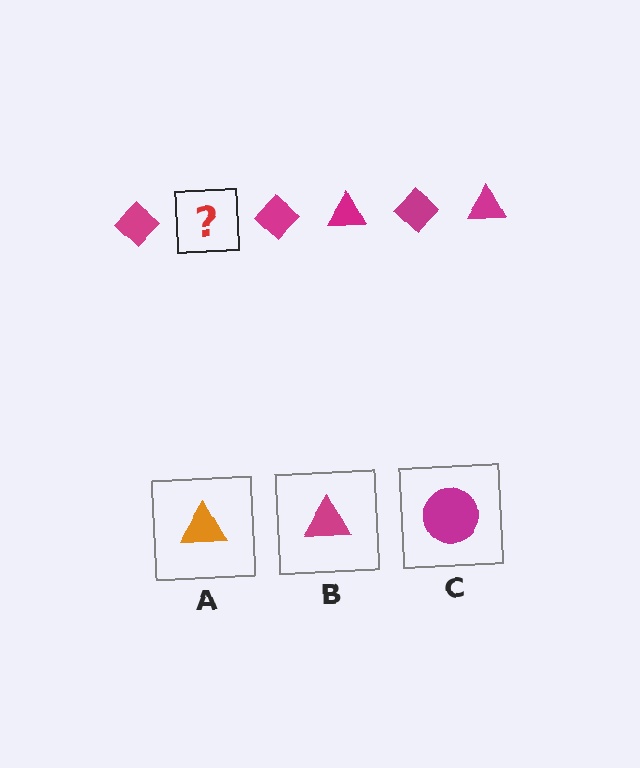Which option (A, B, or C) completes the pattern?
B.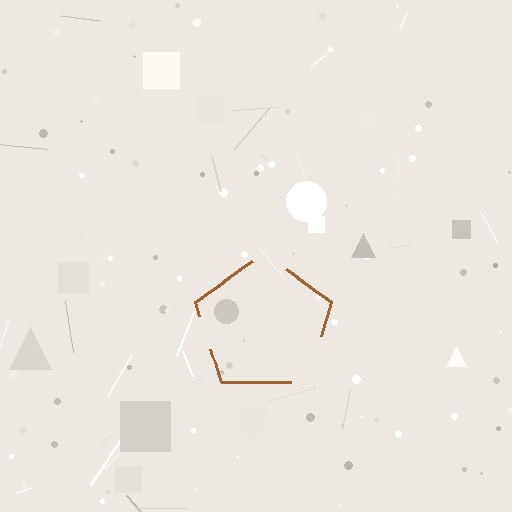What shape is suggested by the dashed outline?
The dashed outline suggests a pentagon.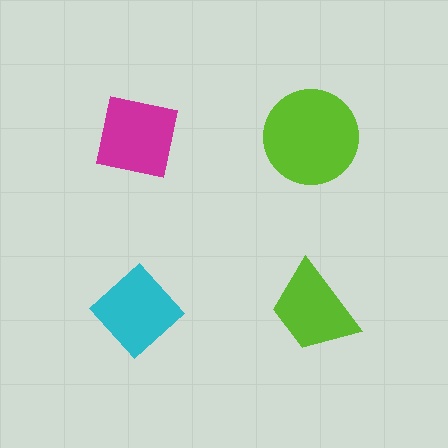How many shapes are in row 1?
2 shapes.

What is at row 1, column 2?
A lime circle.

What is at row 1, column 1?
A magenta square.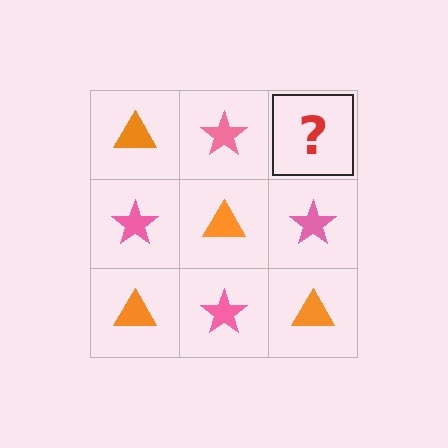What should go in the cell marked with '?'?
The missing cell should contain an orange triangle.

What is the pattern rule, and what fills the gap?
The rule is that it alternates orange triangle and pink star in a checkerboard pattern. The gap should be filled with an orange triangle.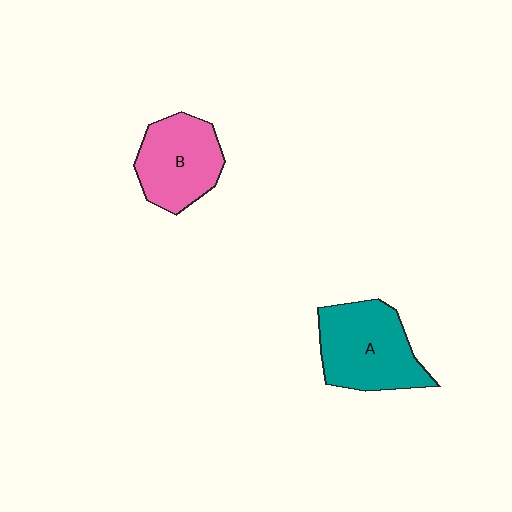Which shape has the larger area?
Shape A (teal).